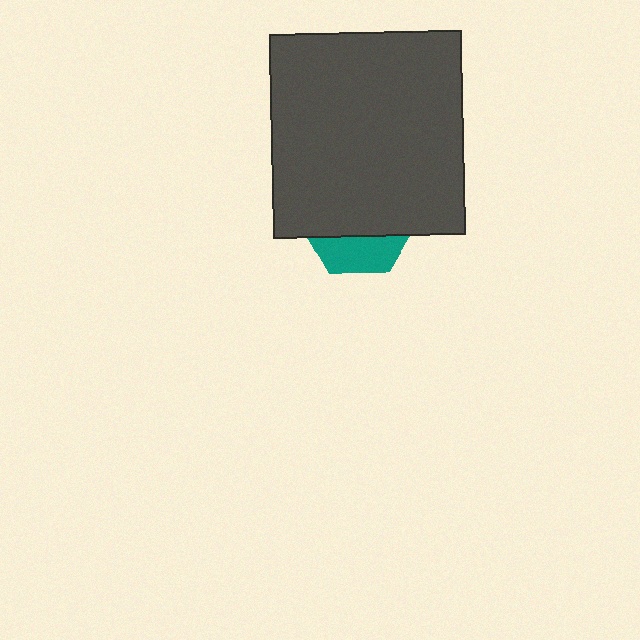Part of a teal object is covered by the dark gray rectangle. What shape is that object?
It is a hexagon.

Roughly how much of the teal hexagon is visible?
A small part of it is visible (roughly 31%).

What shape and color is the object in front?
The object in front is a dark gray rectangle.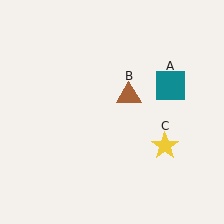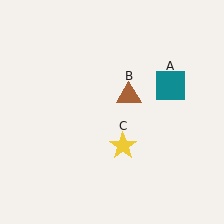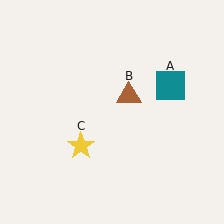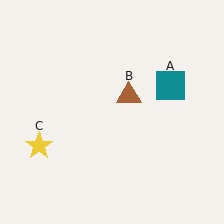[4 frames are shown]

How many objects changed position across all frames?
1 object changed position: yellow star (object C).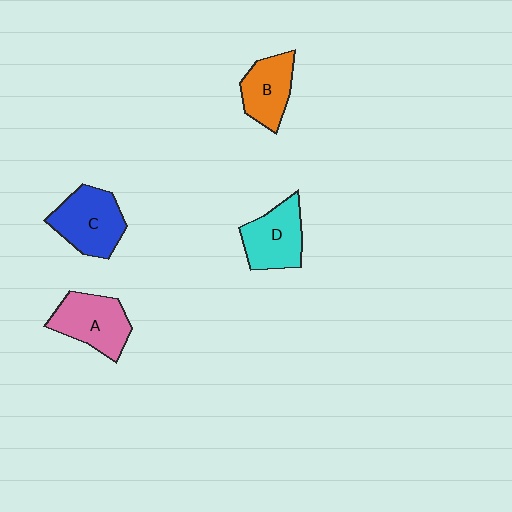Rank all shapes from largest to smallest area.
From largest to smallest: C (blue), A (pink), D (cyan), B (orange).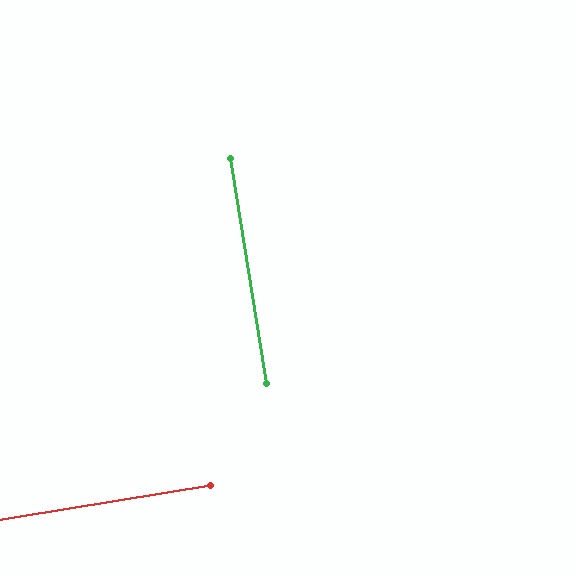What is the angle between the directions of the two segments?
Approximately 90 degrees.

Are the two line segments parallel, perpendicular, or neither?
Perpendicular — they meet at approximately 90°.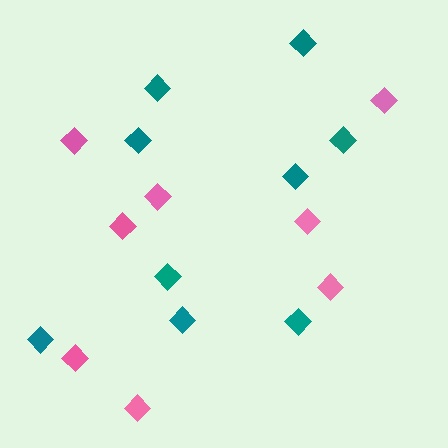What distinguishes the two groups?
There are 2 groups: one group of pink diamonds (8) and one group of teal diamonds (9).